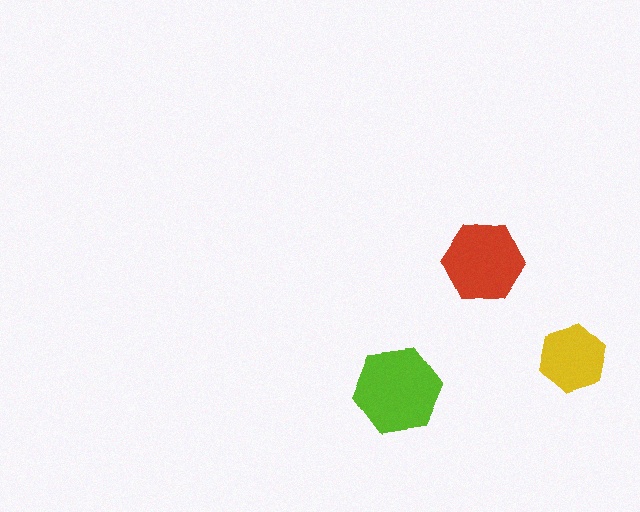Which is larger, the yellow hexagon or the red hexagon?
The red one.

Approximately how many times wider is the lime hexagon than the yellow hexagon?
About 1.5 times wider.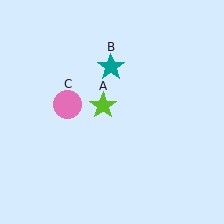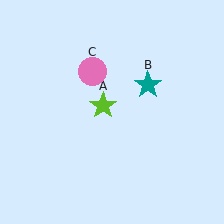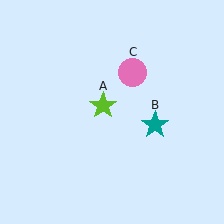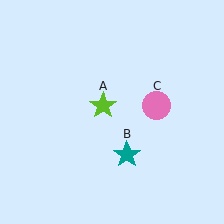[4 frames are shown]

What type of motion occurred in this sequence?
The teal star (object B), pink circle (object C) rotated clockwise around the center of the scene.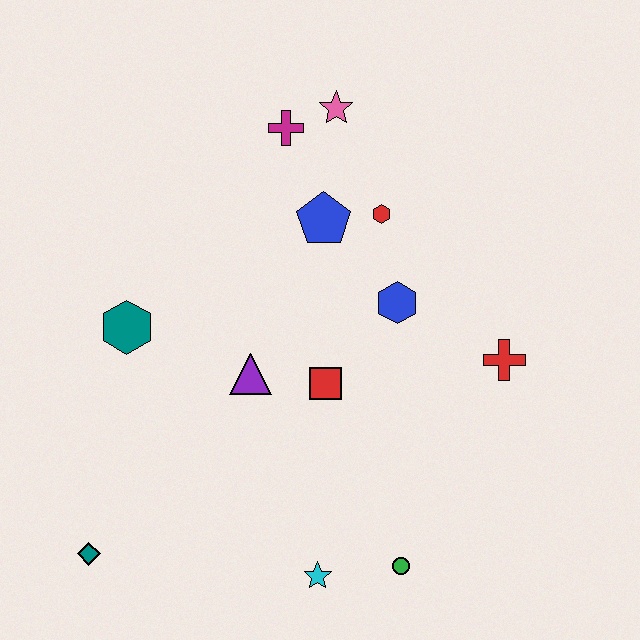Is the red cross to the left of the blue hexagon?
No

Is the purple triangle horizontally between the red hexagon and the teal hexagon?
Yes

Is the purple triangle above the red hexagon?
No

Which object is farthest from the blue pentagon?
The teal diamond is farthest from the blue pentagon.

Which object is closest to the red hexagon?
The blue pentagon is closest to the red hexagon.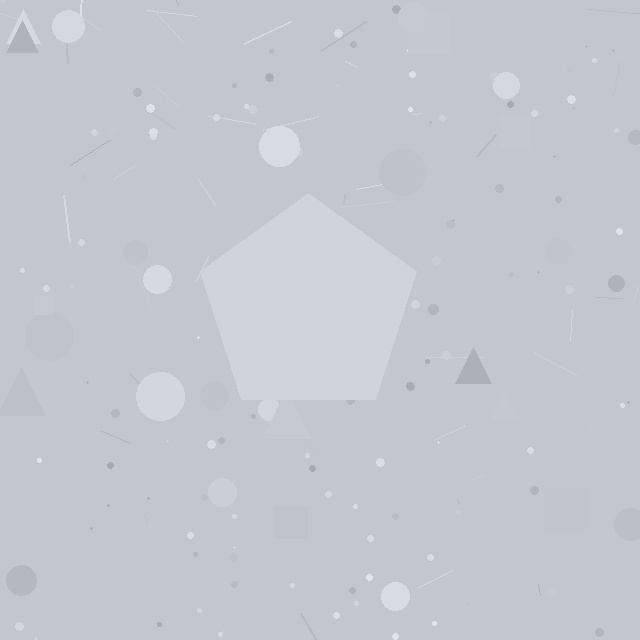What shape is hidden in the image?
A pentagon is hidden in the image.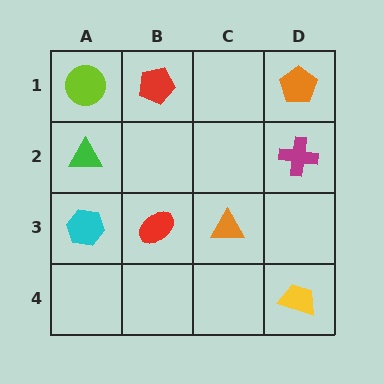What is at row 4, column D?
A yellow trapezoid.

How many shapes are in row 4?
1 shape.